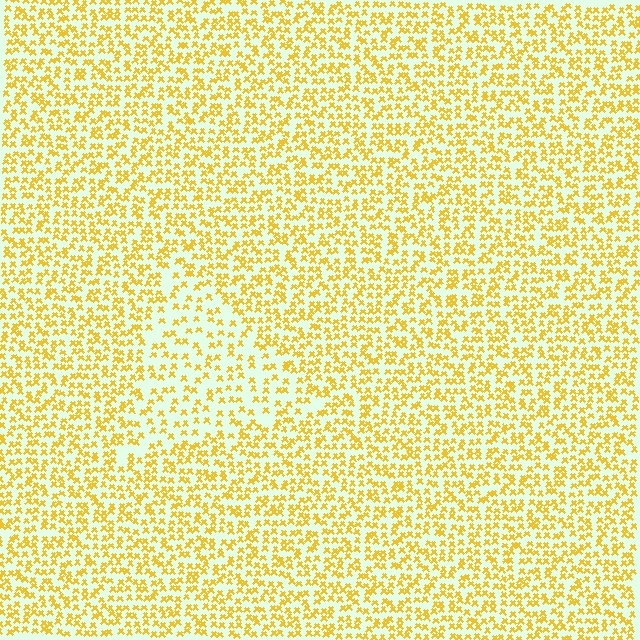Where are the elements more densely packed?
The elements are more densely packed outside the triangle boundary.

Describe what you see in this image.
The image contains small yellow elements arranged at two different densities. A triangle-shaped region is visible where the elements are less densely packed than the surrounding area.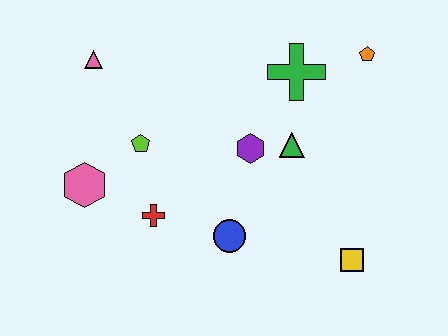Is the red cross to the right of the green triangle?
No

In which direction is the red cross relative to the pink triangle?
The red cross is below the pink triangle.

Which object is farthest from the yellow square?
The pink triangle is farthest from the yellow square.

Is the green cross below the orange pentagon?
Yes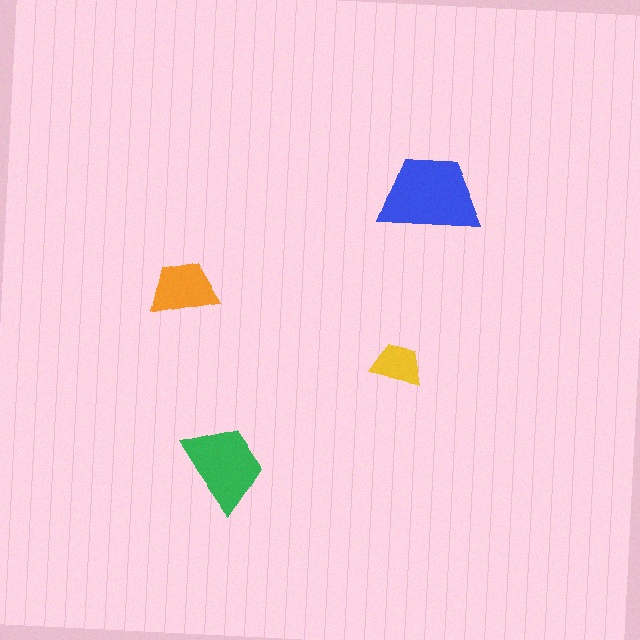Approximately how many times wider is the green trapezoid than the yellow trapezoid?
About 1.5 times wider.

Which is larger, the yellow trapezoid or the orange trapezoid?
The orange one.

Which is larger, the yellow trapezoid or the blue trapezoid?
The blue one.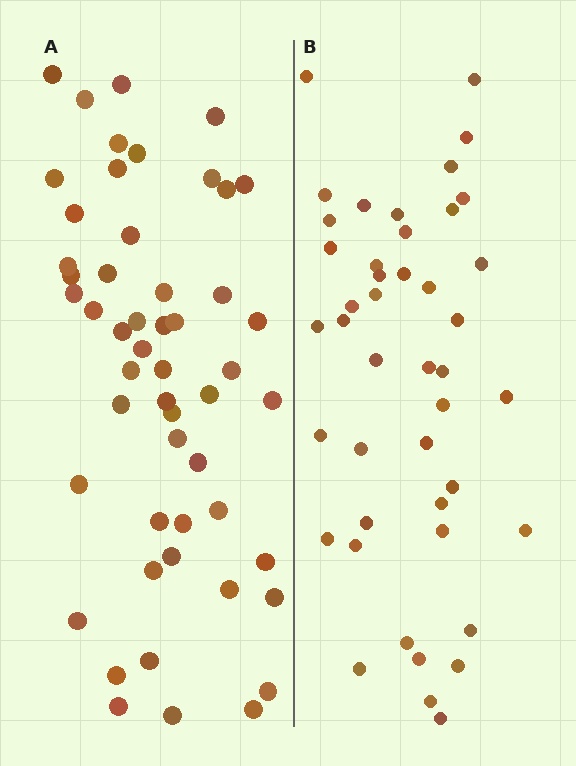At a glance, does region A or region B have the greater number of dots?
Region A (the left region) has more dots.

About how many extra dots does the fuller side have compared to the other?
Region A has roughly 8 or so more dots than region B.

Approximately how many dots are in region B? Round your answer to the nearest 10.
About 40 dots. (The exact count is 44, which rounds to 40.)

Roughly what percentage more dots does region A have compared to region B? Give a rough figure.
About 20% more.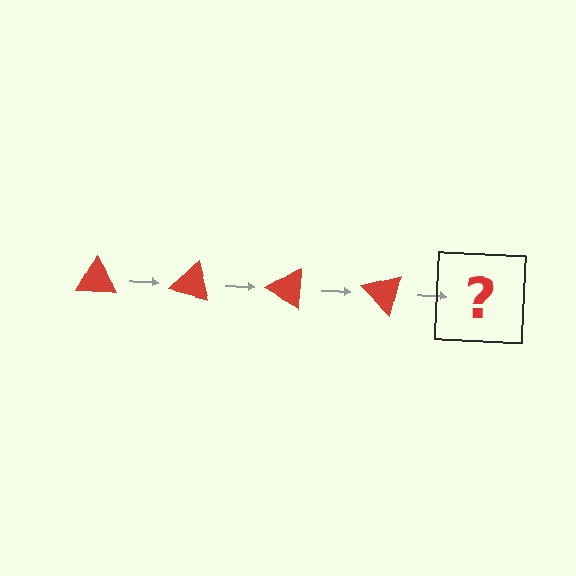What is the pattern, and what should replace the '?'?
The pattern is that the triangle rotates 15 degrees each step. The '?' should be a red triangle rotated 60 degrees.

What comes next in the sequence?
The next element should be a red triangle rotated 60 degrees.